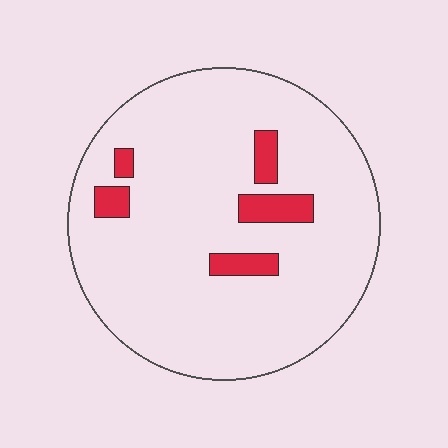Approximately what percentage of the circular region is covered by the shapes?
Approximately 10%.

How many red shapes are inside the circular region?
5.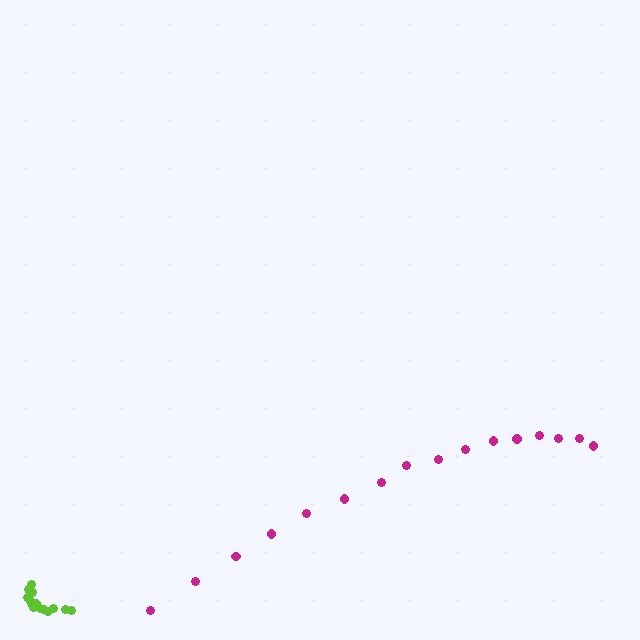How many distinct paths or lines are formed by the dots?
There are 2 distinct paths.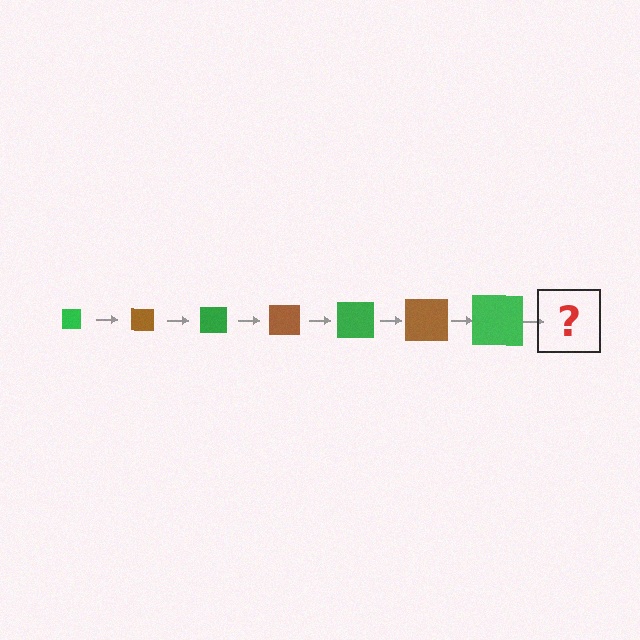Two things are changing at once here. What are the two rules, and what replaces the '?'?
The two rules are that the square grows larger each step and the color cycles through green and brown. The '?' should be a brown square, larger than the previous one.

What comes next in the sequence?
The next element should be a brown square, larger than the previous one.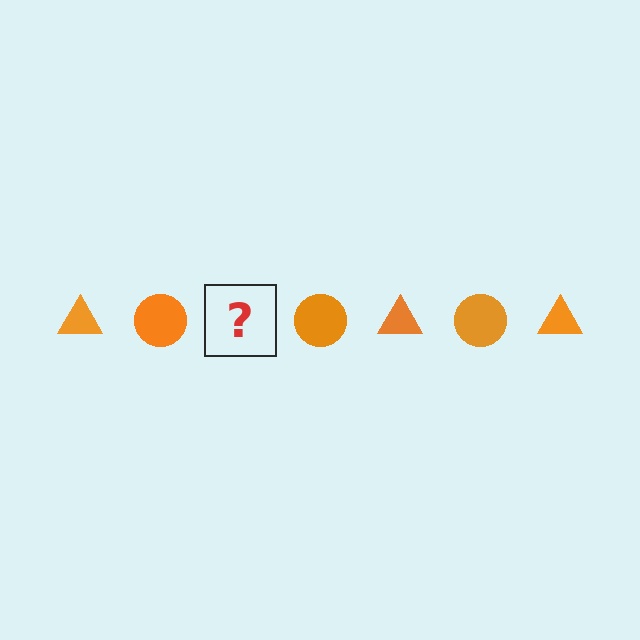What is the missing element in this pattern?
The missing element is an orange triangle.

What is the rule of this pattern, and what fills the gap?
The rule is that the pattern cycles through triangle, circle shapes in orange. The gap should be filled with an orange triangle.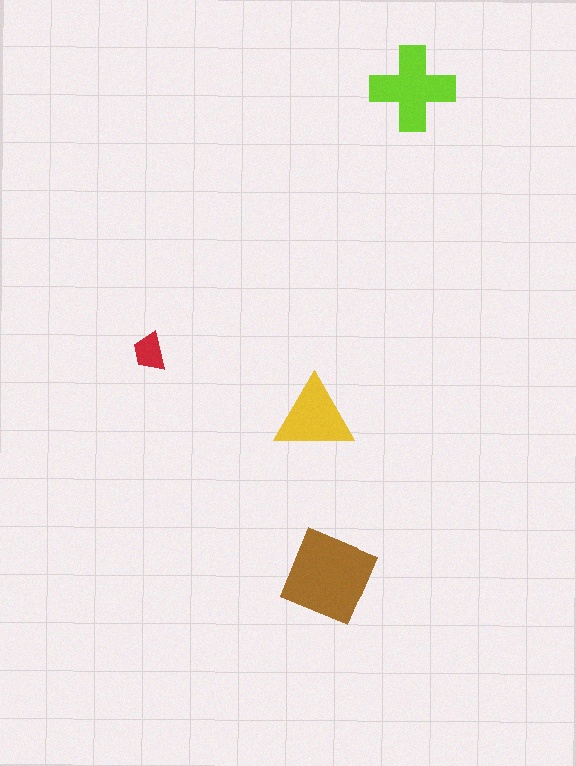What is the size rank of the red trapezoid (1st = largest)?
4th.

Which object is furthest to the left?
The red trapezoid is leftmost.